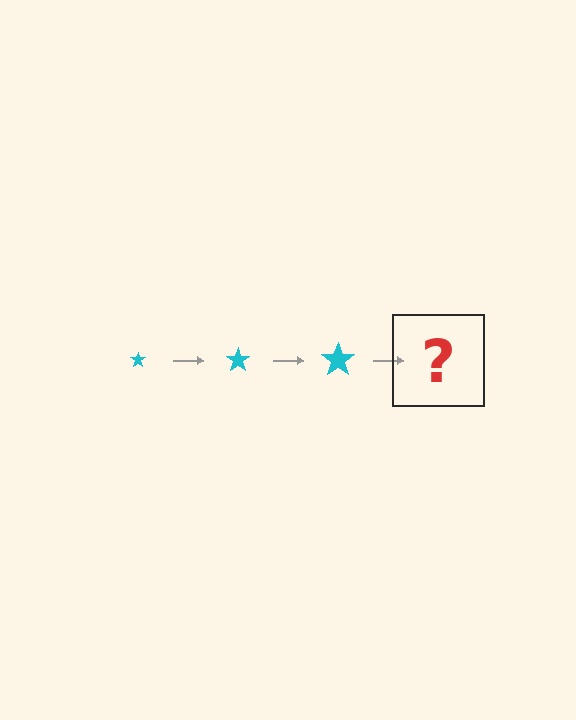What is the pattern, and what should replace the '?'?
The pattern is that the star gets progressively larger each step. The '?' should be a cyan star, larger than the previous one.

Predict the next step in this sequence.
The next step is a cyan star, larger than the previous one.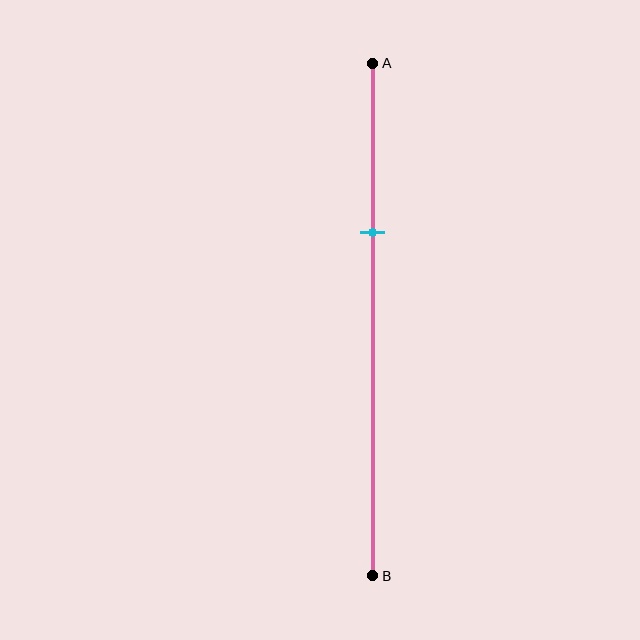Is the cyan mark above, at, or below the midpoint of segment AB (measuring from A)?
The cyan mark is above the midpoint of segment AB.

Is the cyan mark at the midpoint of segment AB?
No, the mark is at about 35% from A, not at the 50% midpoint.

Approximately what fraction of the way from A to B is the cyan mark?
The cyan mark is approximately 35% of the way from A to B.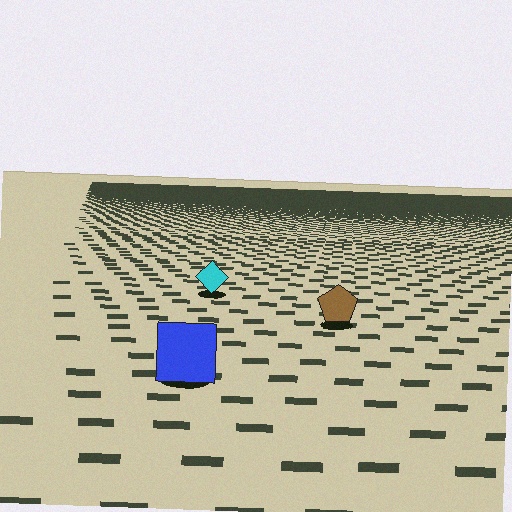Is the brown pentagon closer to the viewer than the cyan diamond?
Yes. The brown pentagon is closer — you can tell from the texture gradient: the ground texture is coarser near it.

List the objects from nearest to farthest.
From nearest to farthest: the blue square, the brown pentagon, the cyan diamond.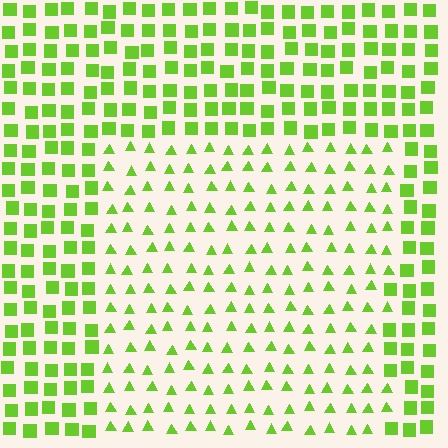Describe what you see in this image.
The image is filled with small lime elements arranged in a uniform grid. A rectangle-shaped region contains triangles, while the surrounding area contains squares. The boundary is defined purely by the change in element shape.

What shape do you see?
I see a rectangle.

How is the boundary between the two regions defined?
The boundary is defined by a change in element shape: triangles inside vs. squares outside. All elements share the same color and spacing.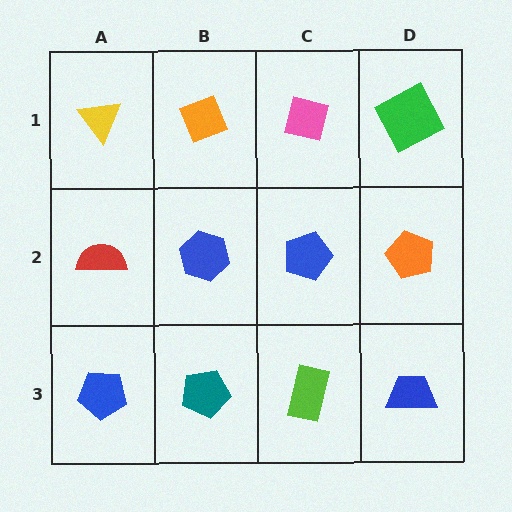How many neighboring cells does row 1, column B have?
3.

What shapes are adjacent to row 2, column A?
A yellow triangle (row 1, column A), a blue pentagon (row 3, column A), a blue hexagon (row 2, column B).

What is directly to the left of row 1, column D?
A pink square.